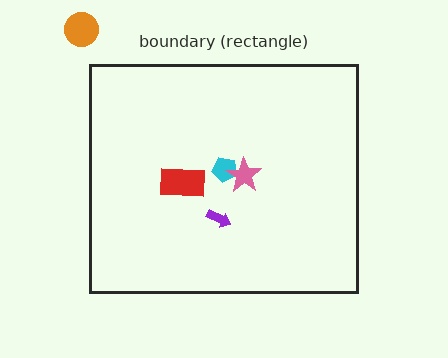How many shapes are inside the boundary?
4 inside, 1 outside.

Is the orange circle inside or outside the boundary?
Outside.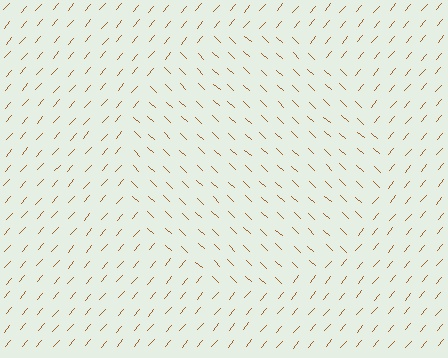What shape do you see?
I see a circle.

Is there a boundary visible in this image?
Yes, there is a texture boundary formed by a change in line orientation.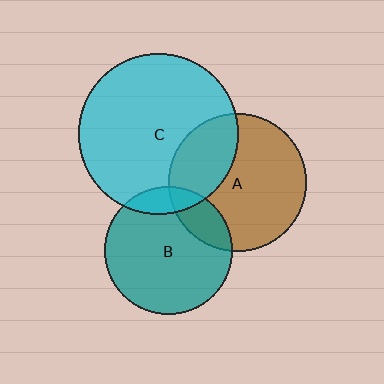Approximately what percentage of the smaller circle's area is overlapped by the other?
Approximately 30%.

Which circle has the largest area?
Circle C (cyan).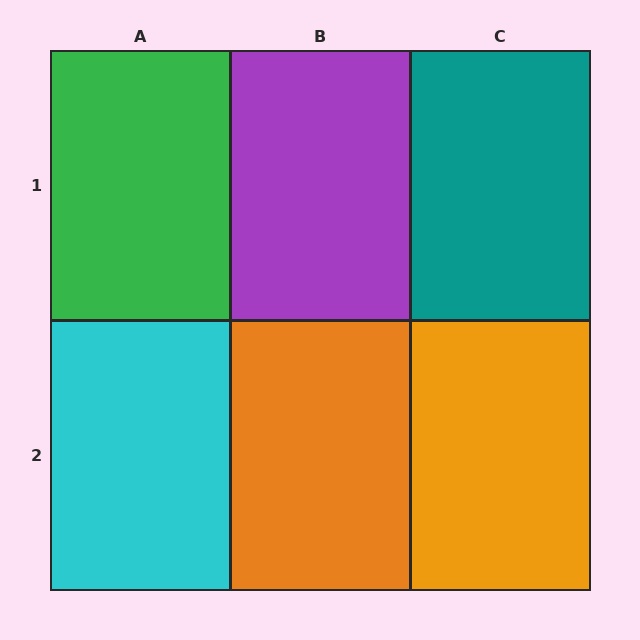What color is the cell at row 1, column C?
Teal.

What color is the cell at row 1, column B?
Purple.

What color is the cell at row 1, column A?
Green.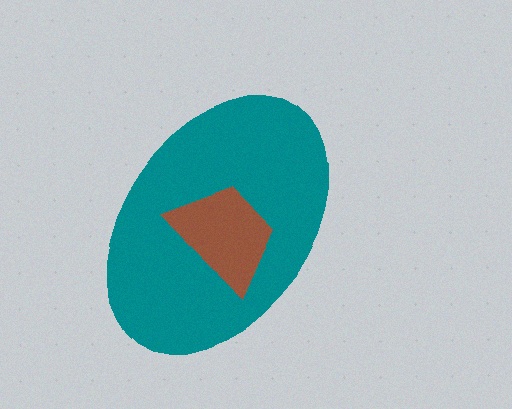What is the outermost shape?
The teal ellipse.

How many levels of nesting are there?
2.